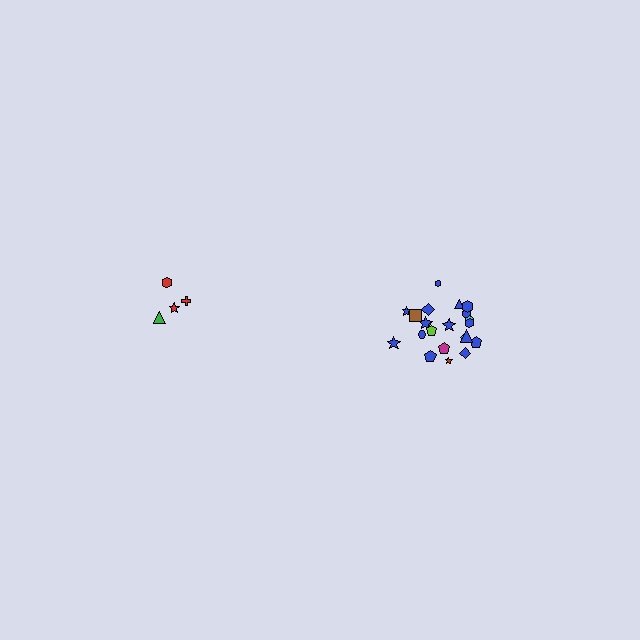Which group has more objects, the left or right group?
The right group.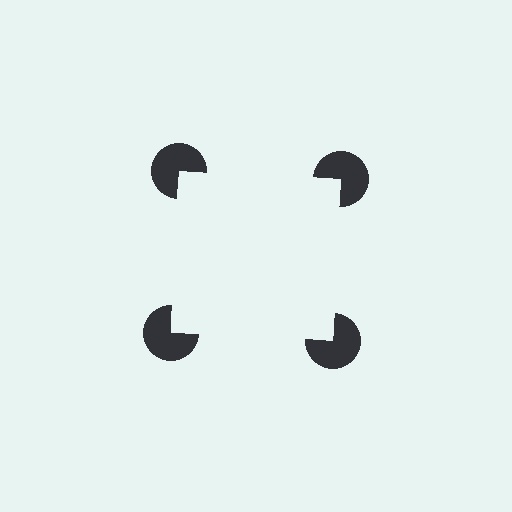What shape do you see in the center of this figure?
An illusory square — its edges are inferred from the aligned wedge cuts in the pac-man discs, not physically drawn.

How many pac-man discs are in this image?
There are 4 — one at each vertex of the illusory square.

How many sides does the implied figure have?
4 sides.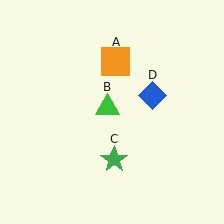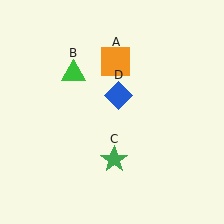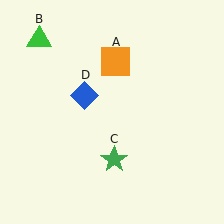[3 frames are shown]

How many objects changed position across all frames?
2 objects changed position: green triangle (object B), blue diamond (object D).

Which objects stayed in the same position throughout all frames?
Orange square (object A) and green star (object C) remained stationary.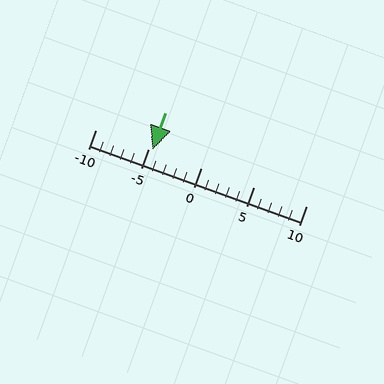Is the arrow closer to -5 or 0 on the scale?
The arrow is closer to -5.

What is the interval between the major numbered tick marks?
The major tick marks are spaced 5 units apart.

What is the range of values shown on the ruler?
The ruler shows values from -10 to 10.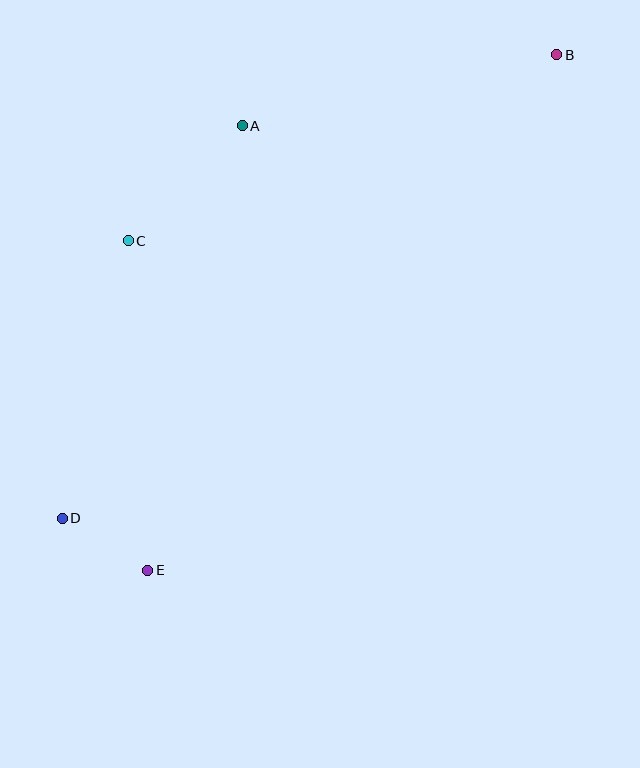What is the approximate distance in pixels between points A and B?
The distance between A and B is approximately 323 pixels.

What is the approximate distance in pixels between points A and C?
The distance between A and C is approximately 162 pixels.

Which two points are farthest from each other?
Points B and D are farthest from each other.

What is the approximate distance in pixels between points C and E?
The distance between C and E is approximately 330 pixels.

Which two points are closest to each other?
Points D and E are closest to each other.